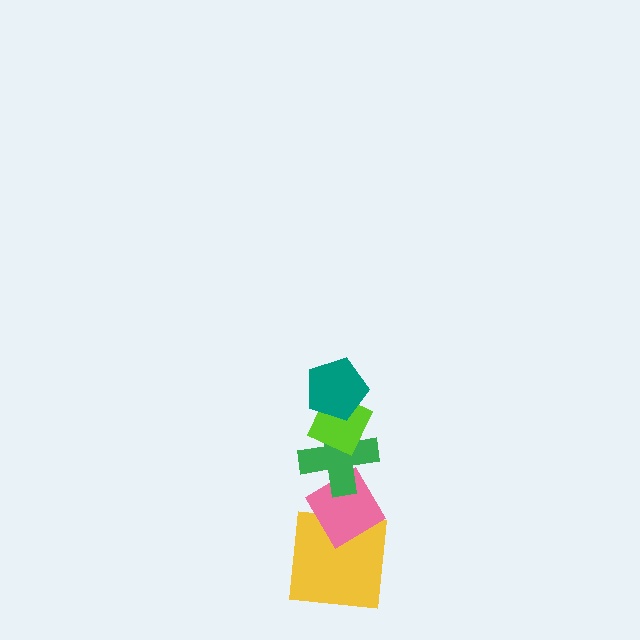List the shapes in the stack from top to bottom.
From top to bottom: the teal pentagon, the lime diamond, the green cross, the pink diamond, the yellow square.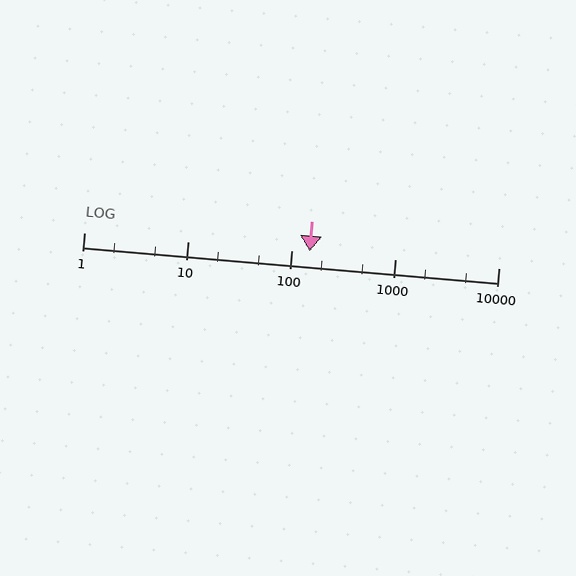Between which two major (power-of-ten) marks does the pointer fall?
The pointer is between 100 and 1000.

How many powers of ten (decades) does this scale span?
The scale spans 4 decades, from 1 to 10000.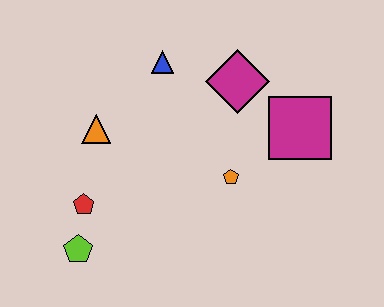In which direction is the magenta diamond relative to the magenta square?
The magenta diamond is to the left of the magenta square.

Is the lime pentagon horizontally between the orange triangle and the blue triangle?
No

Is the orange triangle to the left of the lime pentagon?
No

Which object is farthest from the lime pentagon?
The magenta square is farthest from the lime pentagon.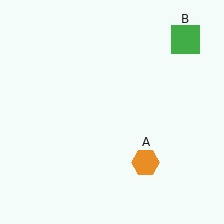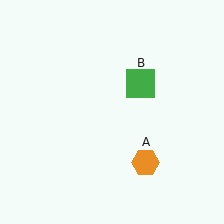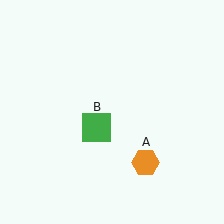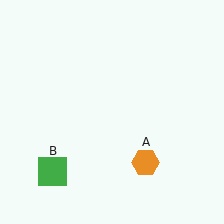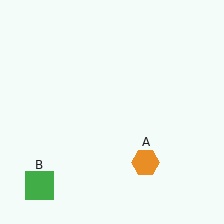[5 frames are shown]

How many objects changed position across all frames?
1 object changed position: green square (object B).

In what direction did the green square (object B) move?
The green square (object B) moved down and to the left.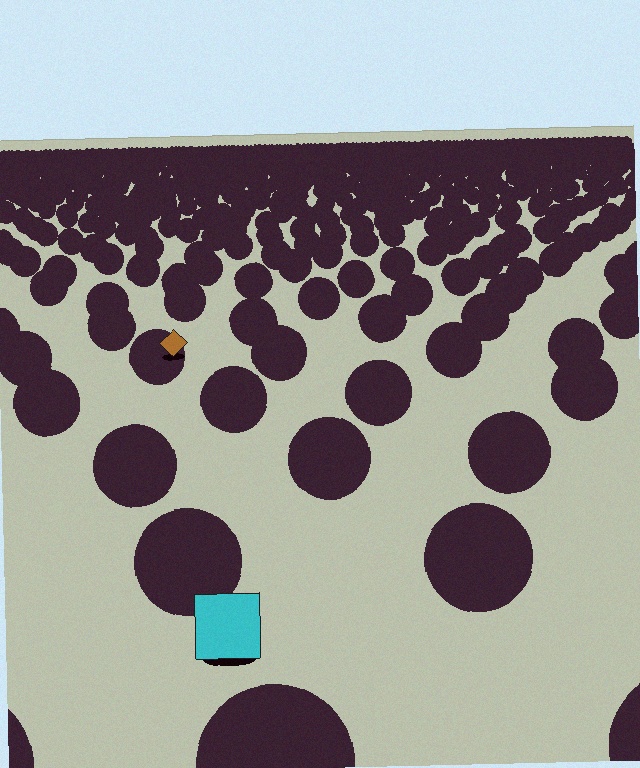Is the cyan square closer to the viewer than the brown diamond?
Yes. The cyan square is closer — you can tell from the texture gradient: the ground texture is coarser near it.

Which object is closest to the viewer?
The cyan square is closest. The texture marks near it are larger and more spread out.